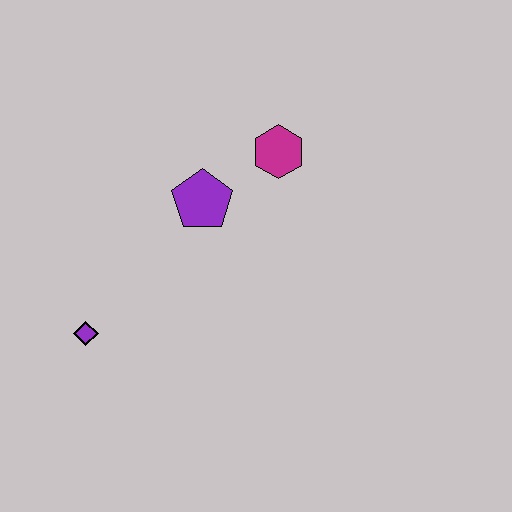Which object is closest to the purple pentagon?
The magenta hexagon is closest to the purple pentagon.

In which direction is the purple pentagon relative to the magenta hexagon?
The purple pentagon is to the left of the magenta hexagon.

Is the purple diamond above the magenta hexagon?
No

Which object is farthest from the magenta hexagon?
The purple diamond is farthest from the magenta hexagon.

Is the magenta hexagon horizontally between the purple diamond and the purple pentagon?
No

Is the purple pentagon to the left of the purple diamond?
No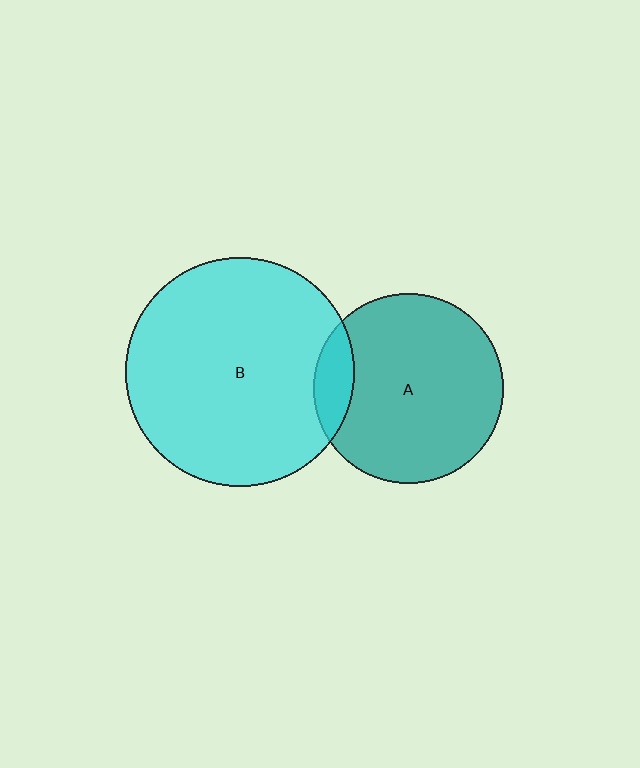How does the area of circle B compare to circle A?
Approximately 1.5 times.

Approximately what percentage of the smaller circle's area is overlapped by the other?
Approximately 10%.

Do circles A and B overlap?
Yes.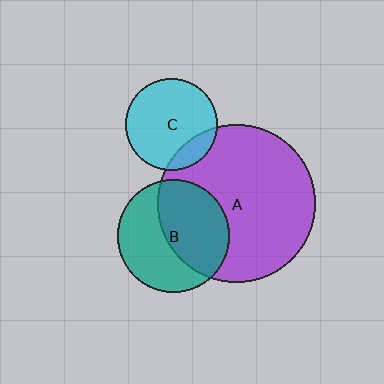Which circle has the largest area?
Circle A (purple).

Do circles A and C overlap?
Yes.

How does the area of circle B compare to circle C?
Approximately 1.5 times.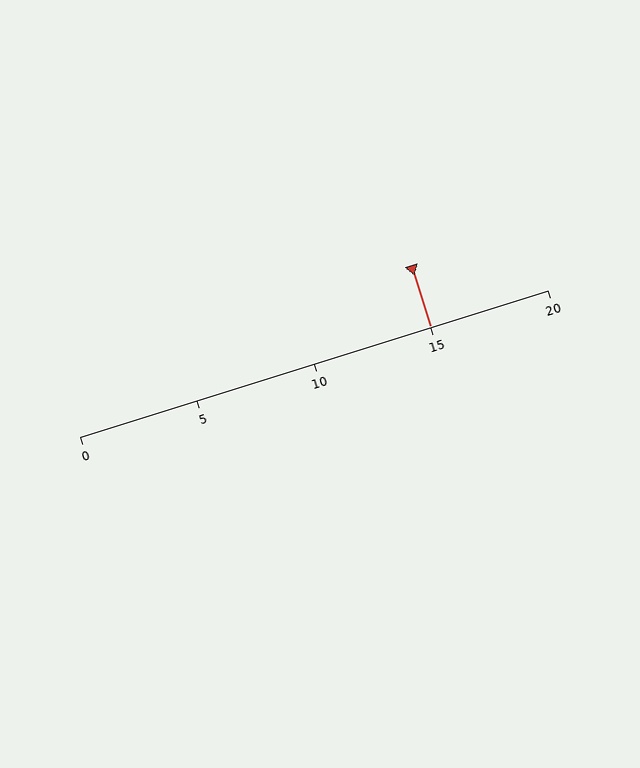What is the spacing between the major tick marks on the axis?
The major ticks are spaced 5 apart.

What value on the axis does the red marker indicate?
The marker indicates approximately 15.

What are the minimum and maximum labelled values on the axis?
The axis runs from 0 to 20.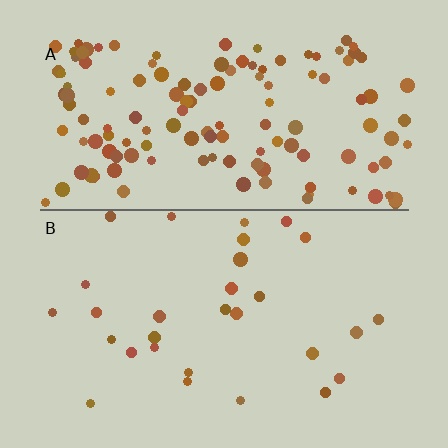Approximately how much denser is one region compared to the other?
Approximately 4.5× — region A over region B.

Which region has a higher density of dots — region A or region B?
A (the top).